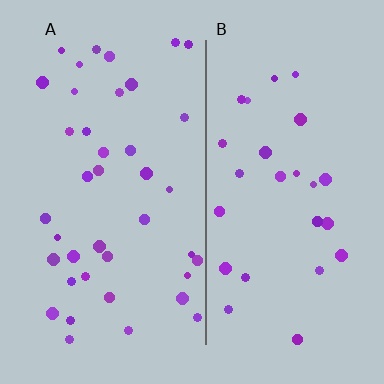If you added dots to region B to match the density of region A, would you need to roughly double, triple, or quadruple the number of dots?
Approximately double.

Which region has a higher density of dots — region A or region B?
A (the left).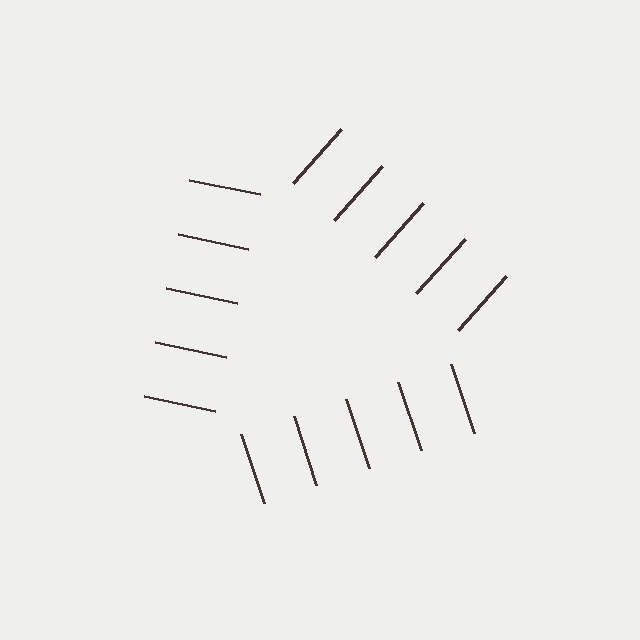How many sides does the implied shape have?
3 sides — the line-ends trace a triangle.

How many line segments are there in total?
15 — 5 along each of the 3 edges.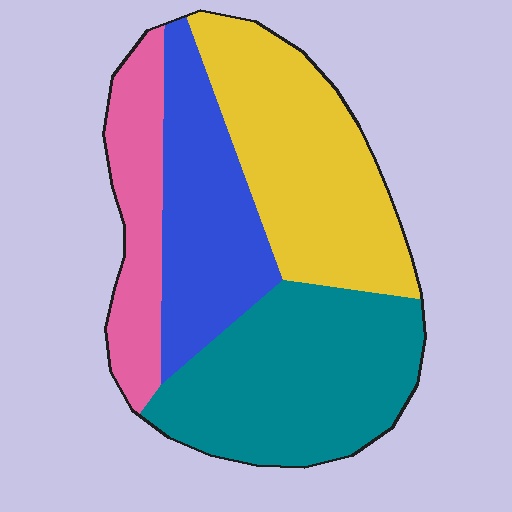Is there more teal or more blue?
Teal.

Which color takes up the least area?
Pink, at roughly 15%.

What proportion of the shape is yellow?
Yellow takes up about one third (1/3) of the shape.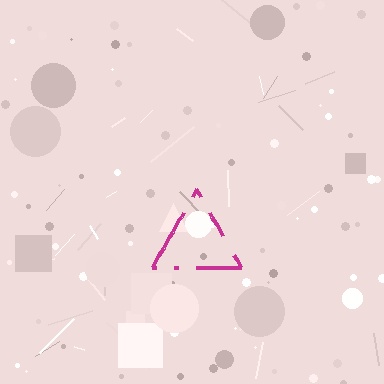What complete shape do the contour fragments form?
The contour fragments form a triangle.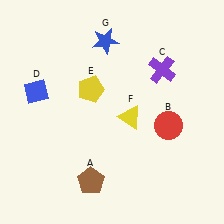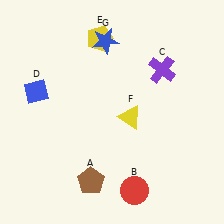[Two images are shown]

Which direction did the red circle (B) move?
The red circle (B) moved down.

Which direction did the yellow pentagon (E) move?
The yellow pentagon (E) moved up.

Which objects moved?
The objects that moved are: the red circle (B), the yellow pentagon (E).